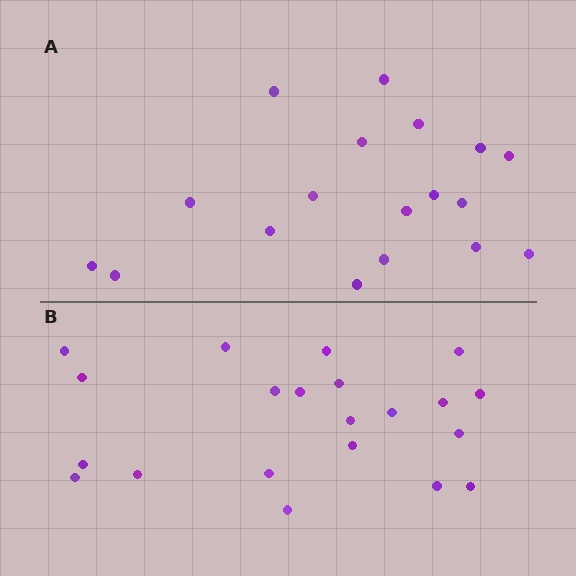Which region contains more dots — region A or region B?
Region B (the bottom region) has more dots.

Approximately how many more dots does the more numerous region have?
Region B has just a few more — roughly 2 or 3 more dots than region A.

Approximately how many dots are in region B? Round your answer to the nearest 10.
About 20 dots. (The exact count is 21, which rounds to 20.)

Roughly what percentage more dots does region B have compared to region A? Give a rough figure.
About 15% more.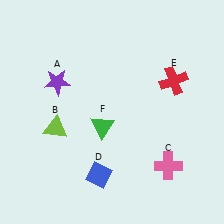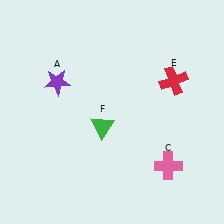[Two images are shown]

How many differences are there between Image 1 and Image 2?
There are 2 differences between the two images.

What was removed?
The blue diamond (D), the lime triangle (B) were removed in Image 2.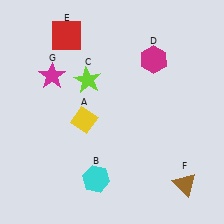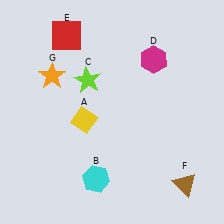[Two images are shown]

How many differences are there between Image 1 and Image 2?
There is 1 difference between the two images.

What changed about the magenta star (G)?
In Image 1, G is magenta. In Image 2, it changed to orange.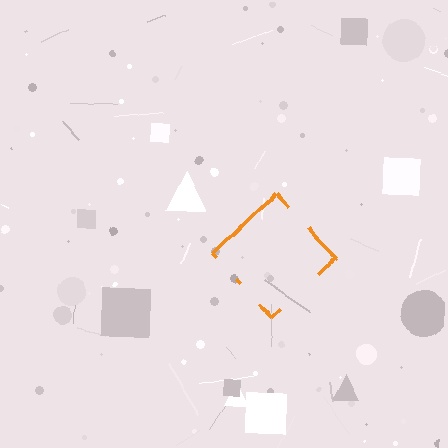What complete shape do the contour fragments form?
The contour fragments form a diamond.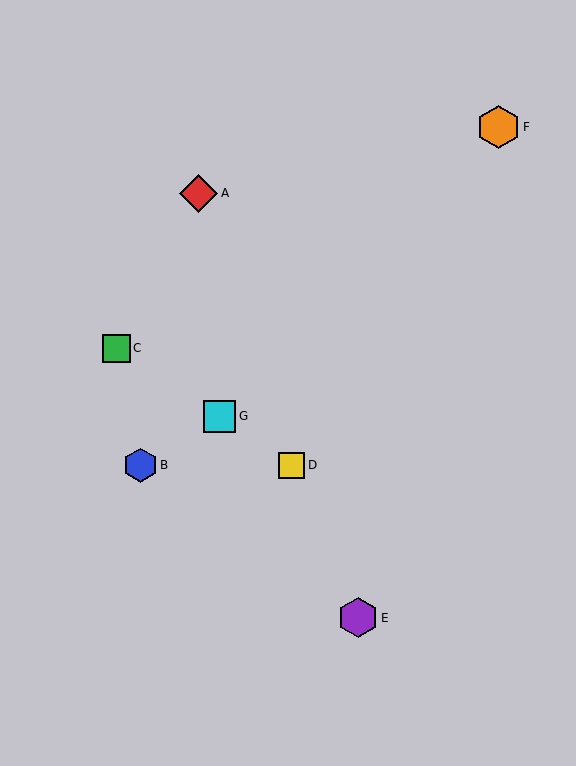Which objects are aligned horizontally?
Objects B, D are aligned horizontally.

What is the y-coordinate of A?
Object A is at y≈193.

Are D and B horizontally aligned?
Yes, both are at y≈465.